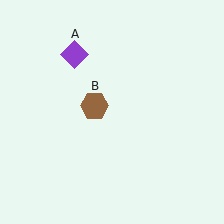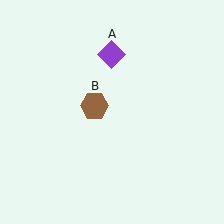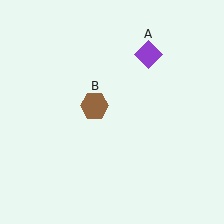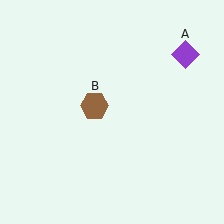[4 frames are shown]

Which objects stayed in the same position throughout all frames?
Brown hexagon (object B) remained stationary.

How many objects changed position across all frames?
1 object changed position: purple diamond (object A).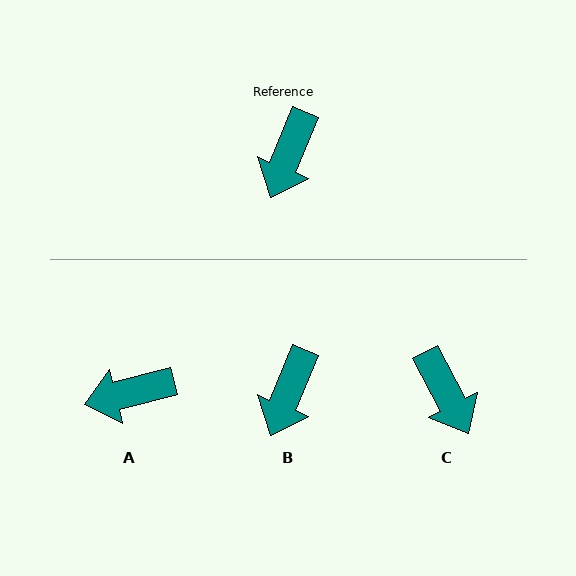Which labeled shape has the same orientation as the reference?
B.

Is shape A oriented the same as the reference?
No, it is off by about 53 degrees.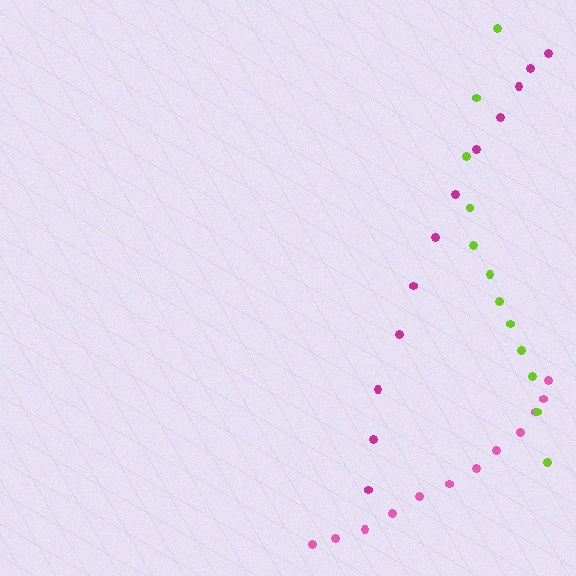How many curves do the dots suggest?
There are 3 distinct paths.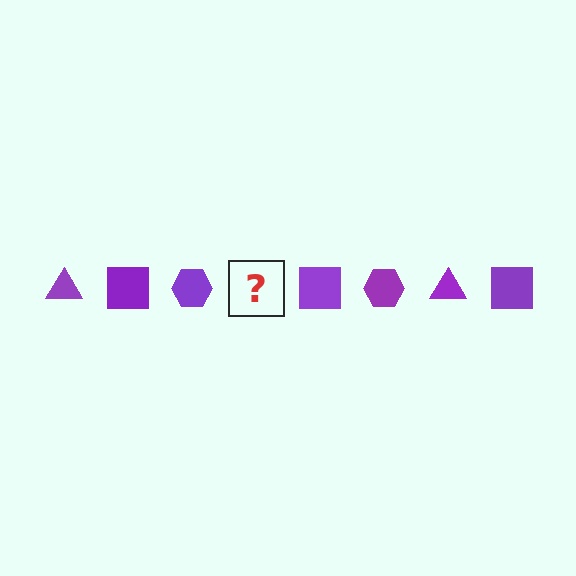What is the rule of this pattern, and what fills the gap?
The rule is that the pattern cycles through triangle, square, hexagon shapes in purple. The gap should be filled with a purple triangle.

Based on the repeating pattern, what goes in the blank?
The blank should be a purple triangle.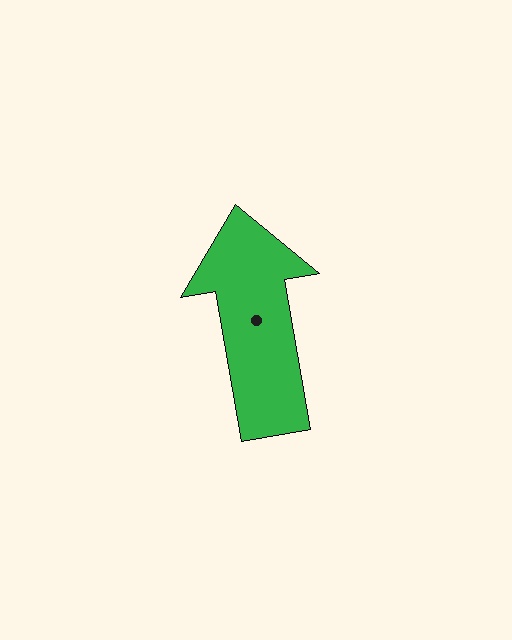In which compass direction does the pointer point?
North.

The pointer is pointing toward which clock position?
Roughly 12 o'clock.